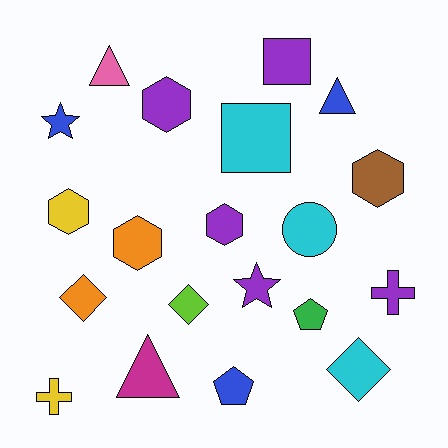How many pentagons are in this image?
There are 2 pentagons.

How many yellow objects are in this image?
There are 2 yellow objects.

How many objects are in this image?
There are 20 objects.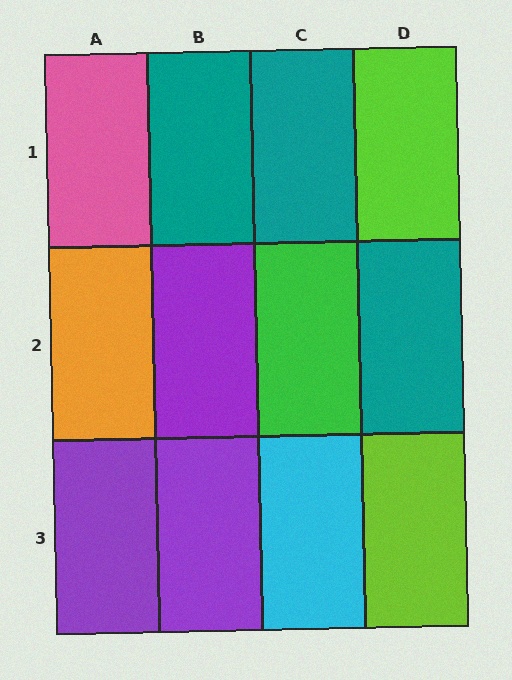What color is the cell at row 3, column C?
Cyan.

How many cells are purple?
3 cells are purple.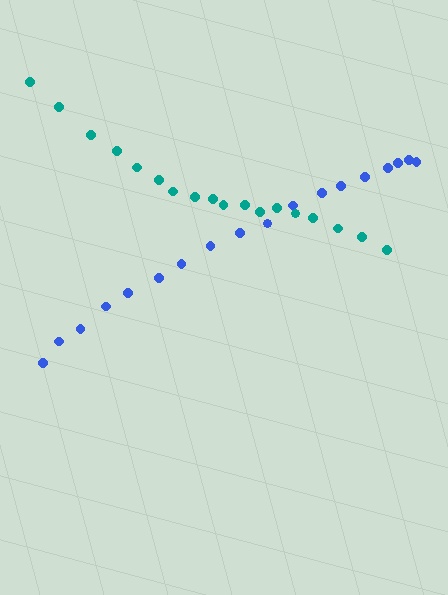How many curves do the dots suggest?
There are 2 distinct paths.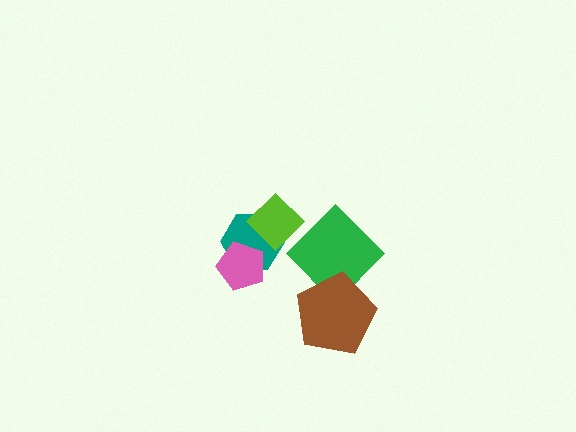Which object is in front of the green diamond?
The brown pentagon is in front of the green diamond.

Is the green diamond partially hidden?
Yes, it is partially covered by another shape.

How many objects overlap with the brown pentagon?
1 object overlaps with the brown pentagon.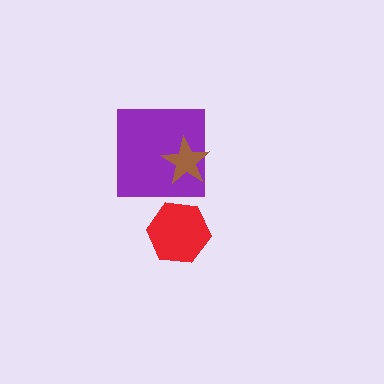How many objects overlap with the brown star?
1 object overlaps with the brown star.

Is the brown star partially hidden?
No, no other shape covers it.